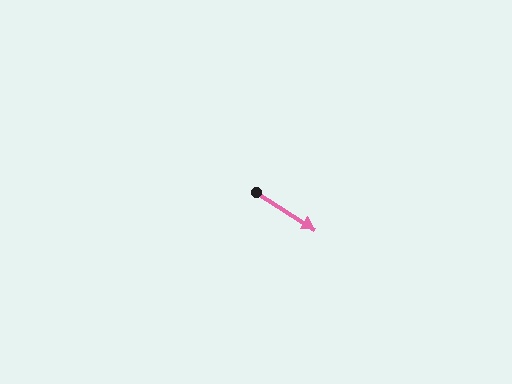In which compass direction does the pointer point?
Southeast.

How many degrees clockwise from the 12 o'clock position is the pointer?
Approximately 122 degrees.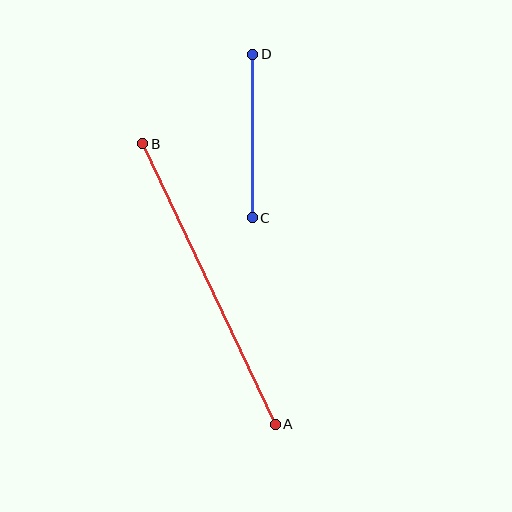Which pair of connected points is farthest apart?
Points A and B are farthest apart.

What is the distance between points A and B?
The distance is approximately 310 pixels.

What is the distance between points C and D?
The distance is approximately 163 pixels.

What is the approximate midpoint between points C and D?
The midpoint is at approximately (253, 136) pixels.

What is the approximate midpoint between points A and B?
The midpoint is at approximately (209, 284) pixels.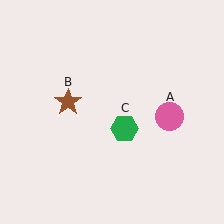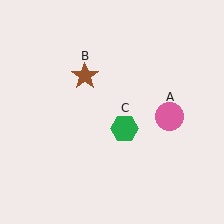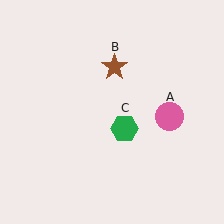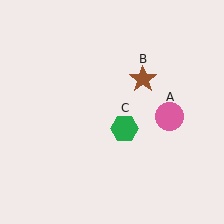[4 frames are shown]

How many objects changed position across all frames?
1 object changed position: brown star (object B).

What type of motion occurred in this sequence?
The brown star (object B) rotated clockwise around the center of the scene.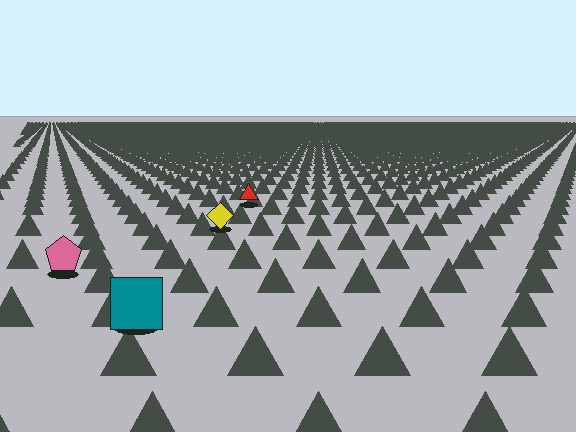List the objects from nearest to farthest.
From nearest to farthest: the teal square, the pink pentagon, the yellow diamond, the red triangle.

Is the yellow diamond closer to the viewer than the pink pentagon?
No. The pink pentagon is closer — you can tell from the texture gradient: the ground texture is coarser near it.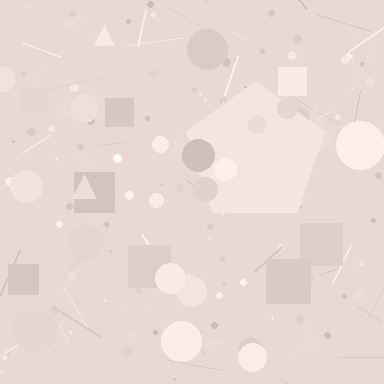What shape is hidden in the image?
A pentagon is hidden in the image.